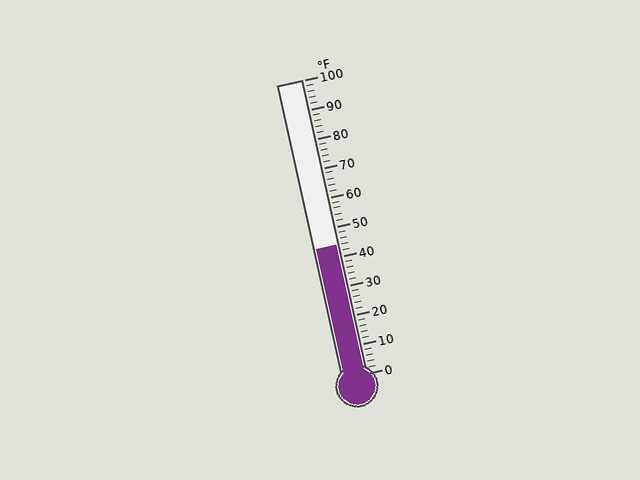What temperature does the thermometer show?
The thermometer shows approximately 44°F.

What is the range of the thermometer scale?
The thermometer scale ranges from 0°F to 100°F.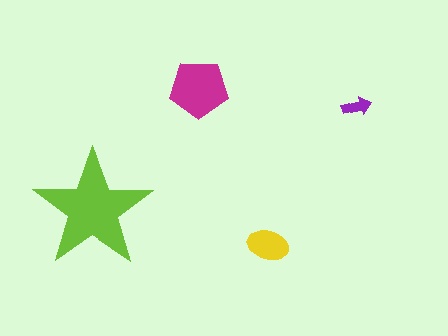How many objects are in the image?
There are 4 objects in the image.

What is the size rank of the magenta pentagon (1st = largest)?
2nd.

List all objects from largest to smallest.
The lime star, the magenta pentagon, the yellow ellipse, the purple arrow.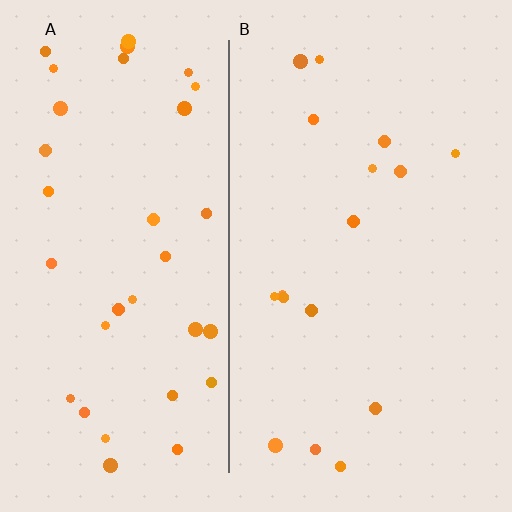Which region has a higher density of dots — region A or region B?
A (the left).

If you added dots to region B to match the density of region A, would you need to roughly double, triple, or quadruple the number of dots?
Approximately double.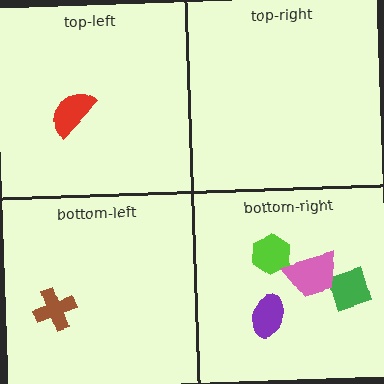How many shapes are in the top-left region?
1.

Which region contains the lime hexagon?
The bottom-right region.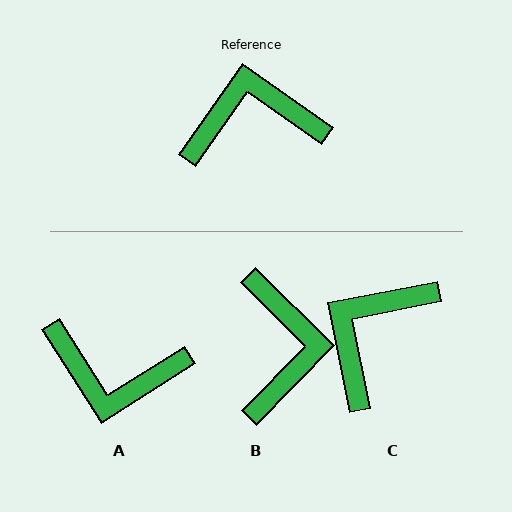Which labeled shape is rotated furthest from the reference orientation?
A, about 157 degrees away.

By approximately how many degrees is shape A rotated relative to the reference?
Approximately 157 degrees counter-clockwise.